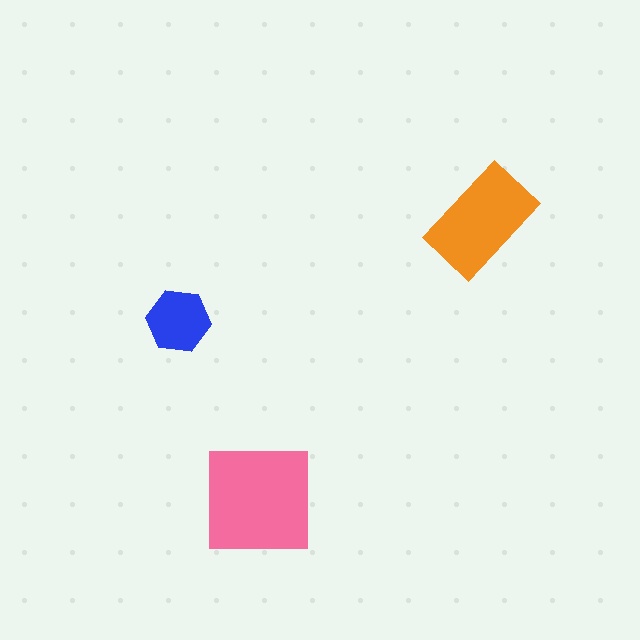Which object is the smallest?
The blue hexagon.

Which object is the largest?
The pink square.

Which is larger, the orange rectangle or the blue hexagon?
The orange rectangle.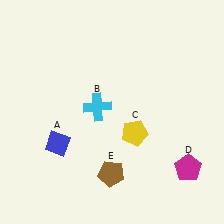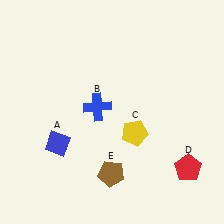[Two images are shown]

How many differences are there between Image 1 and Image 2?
There are 2 differences between the two images.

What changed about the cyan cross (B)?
In Image 1, B is cyan. In Image 2, it changed to blue.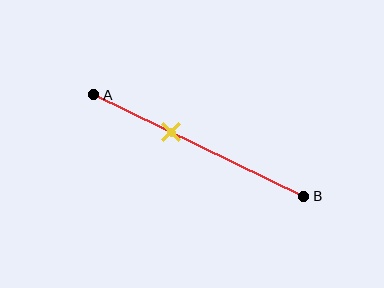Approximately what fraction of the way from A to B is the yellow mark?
The yellow mark is approximately 35% of the way from A to B.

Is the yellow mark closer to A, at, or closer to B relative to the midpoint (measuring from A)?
The yellow mark is closer to point A than the midpoint of segment AB.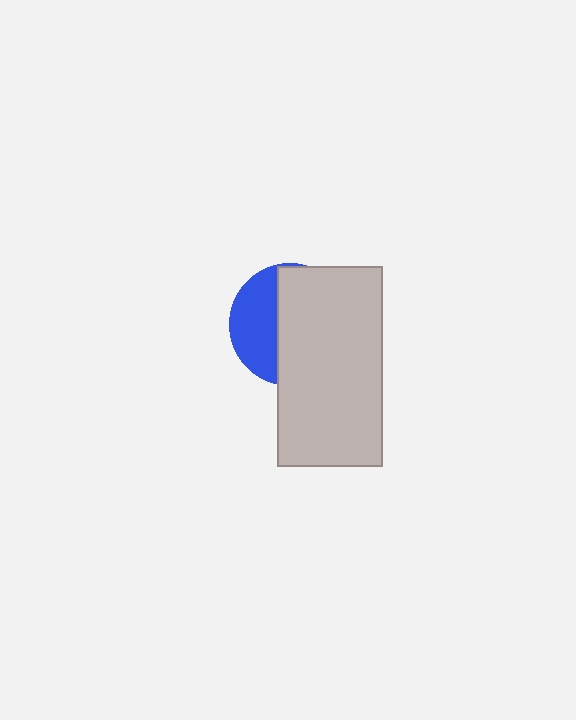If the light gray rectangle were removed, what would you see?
You would see the complete blue circle.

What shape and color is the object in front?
The object in front is a light gray rectangle.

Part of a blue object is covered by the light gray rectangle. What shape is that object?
It is a circle.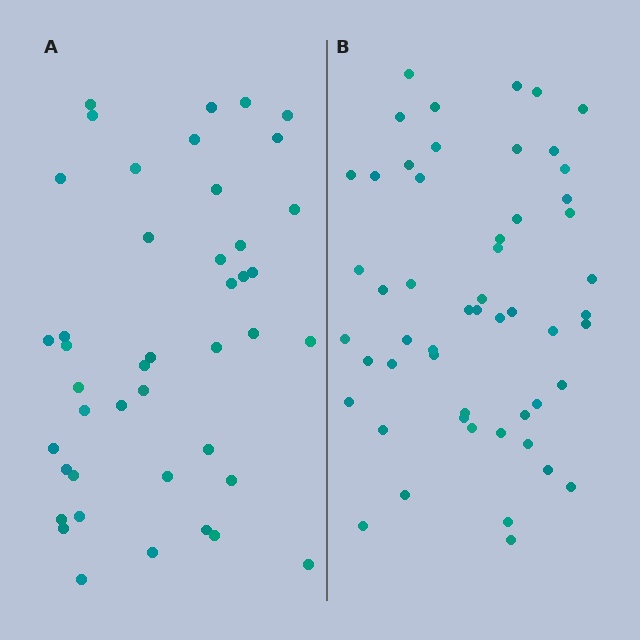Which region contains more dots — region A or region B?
Region B (the right region) has more dots.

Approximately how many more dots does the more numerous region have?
Region B has roughly 10 or so more dots than region A.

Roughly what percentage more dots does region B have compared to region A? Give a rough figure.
About 25% more.